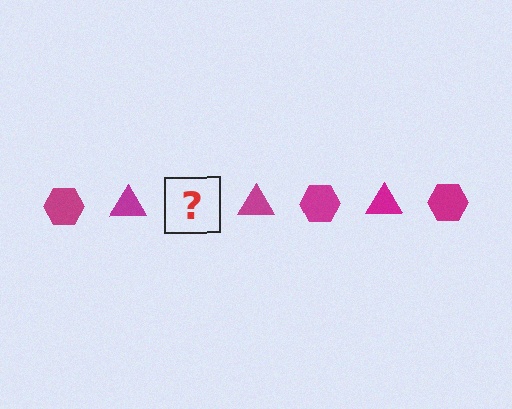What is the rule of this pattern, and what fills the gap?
The rule is that the pattern cycles through hexagon, triangle shapes in magenta. The gap should be filled with a magenta hexagon.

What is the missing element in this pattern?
The missing element is a magenta hexagon.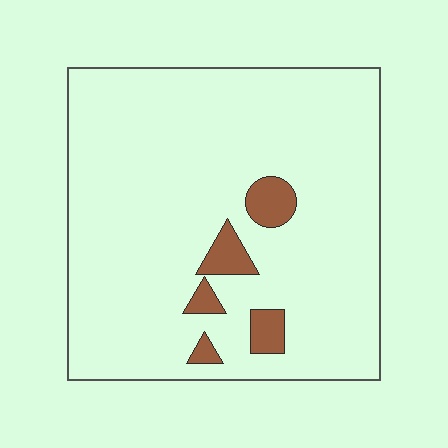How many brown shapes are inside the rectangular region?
5.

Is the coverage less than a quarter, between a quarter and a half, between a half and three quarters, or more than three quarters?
Less than a quarter.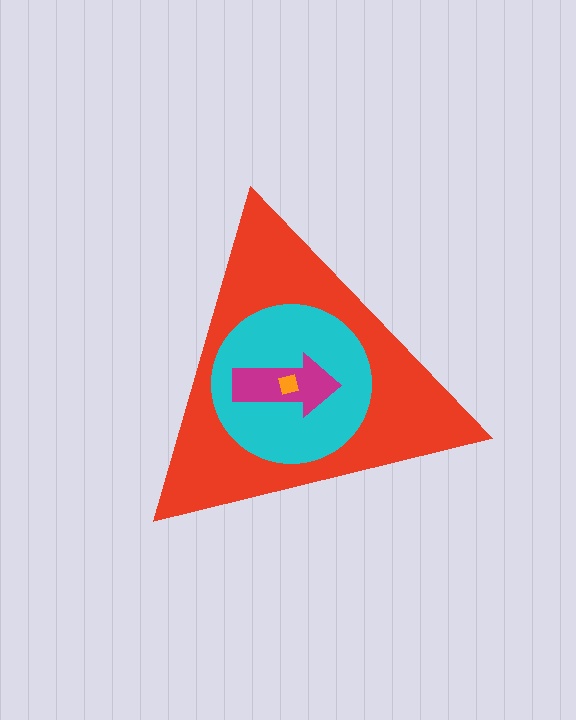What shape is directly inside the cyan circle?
The magenta arrow.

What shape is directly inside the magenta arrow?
The orange square.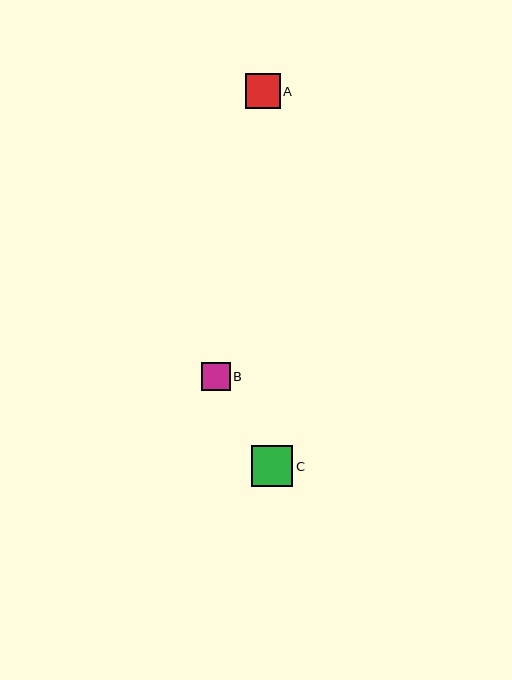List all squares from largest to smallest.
From largest to smallest: C, A, B.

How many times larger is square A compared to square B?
Square A is approximately 1.2 times the size of square B.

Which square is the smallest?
Square B is the smallest with a size of approximately 28 pixels.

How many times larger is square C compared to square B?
Square C is approximately 1.4 times the size of square B.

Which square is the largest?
Square C is the largest with a size of approximately 41 pixels.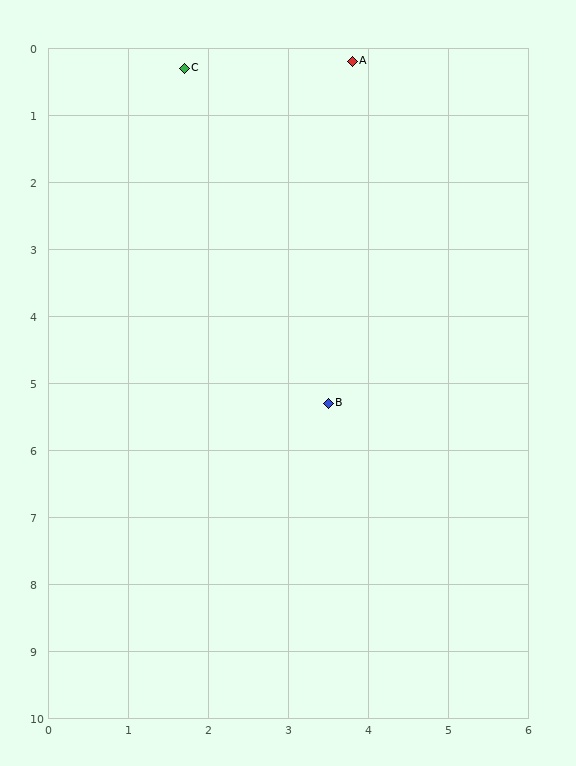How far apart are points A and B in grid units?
Points A and B are about 5.1 grid units apart.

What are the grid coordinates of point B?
Point B is at approximately (3.5, 5.3).